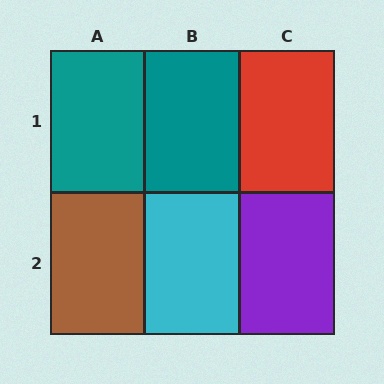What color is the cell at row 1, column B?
Teal.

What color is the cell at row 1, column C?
Red.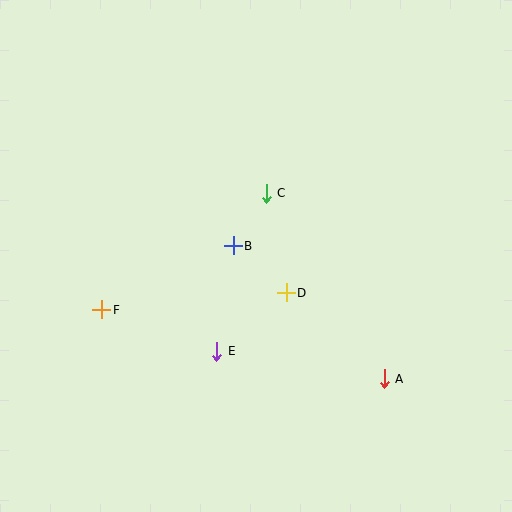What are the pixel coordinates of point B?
Point B is at (233, 246).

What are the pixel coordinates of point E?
Point E is at (217, 351).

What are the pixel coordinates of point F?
Point F is at (102, 310).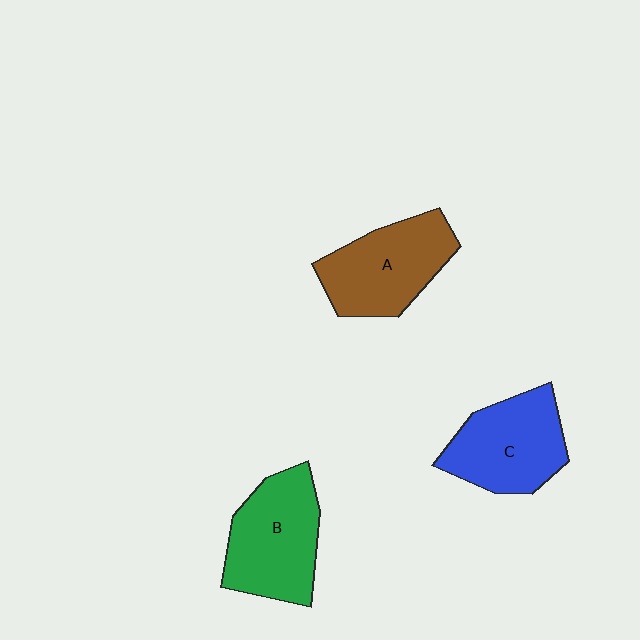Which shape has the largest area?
Shape B (green).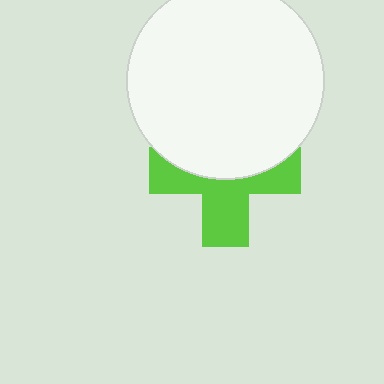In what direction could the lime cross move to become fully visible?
The lime cross could move down. That would shift it out from behind the white circle entirely.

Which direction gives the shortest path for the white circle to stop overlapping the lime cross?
Moving up gives the shortest separation.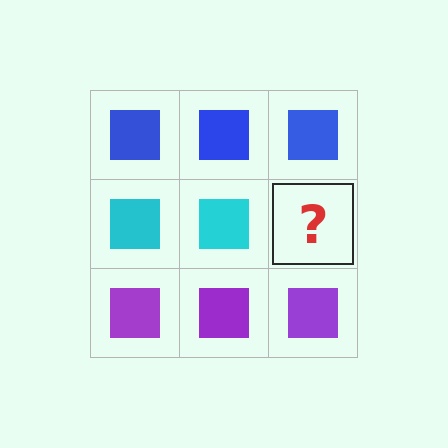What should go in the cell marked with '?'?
The missing cell should contain a cyan square.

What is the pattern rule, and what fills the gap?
The rule is that each row has a consistent color. The gap should be filled with a cyan square.